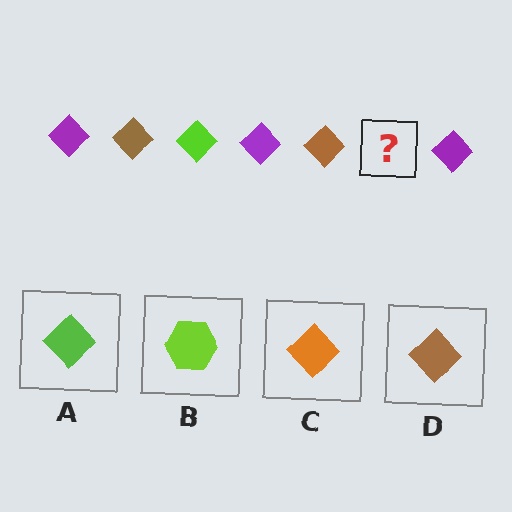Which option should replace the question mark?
Option A.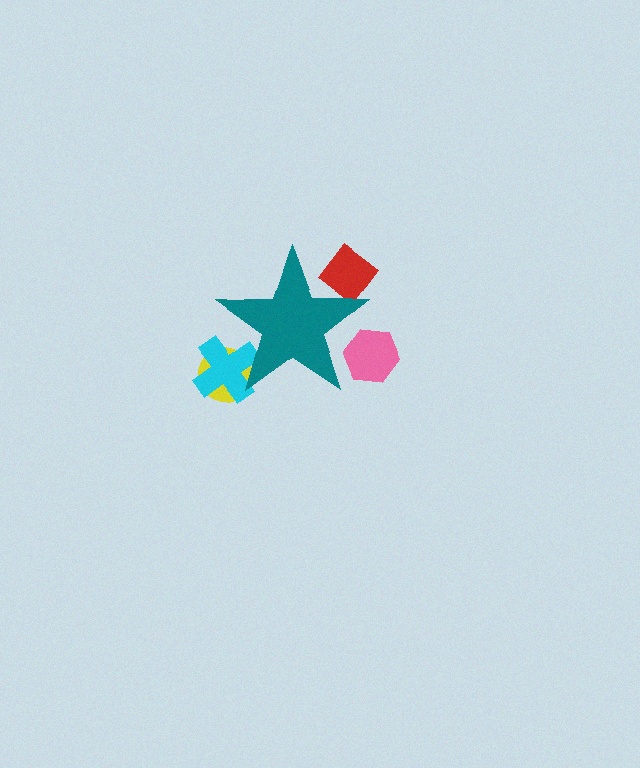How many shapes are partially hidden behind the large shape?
4 shapes are partially hidden.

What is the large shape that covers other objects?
A teal star.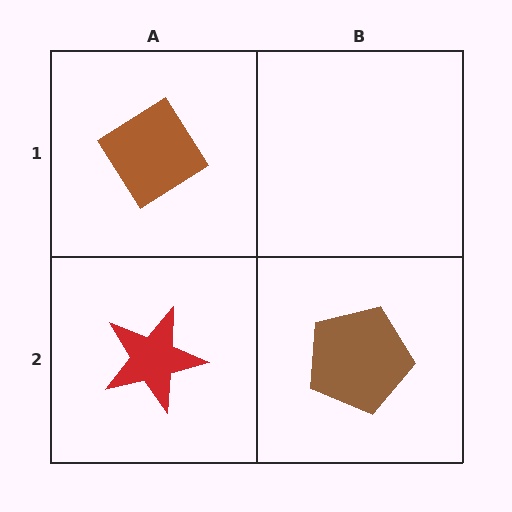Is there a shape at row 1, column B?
No, that cell is empty.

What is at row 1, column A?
A brown diamond.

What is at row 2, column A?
A red star.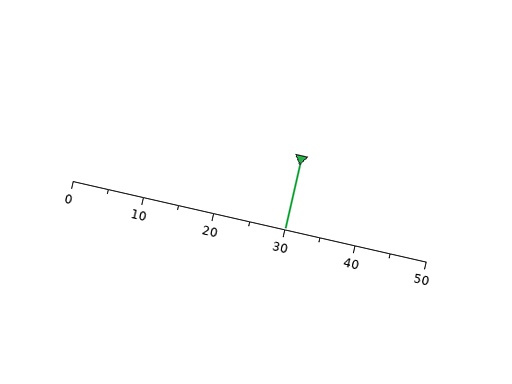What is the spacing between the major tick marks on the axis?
The major ticks are spaced 10 apart.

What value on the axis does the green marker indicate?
The marker indicates approximately 30.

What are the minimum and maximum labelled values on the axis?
The axis runs from 0 to 50.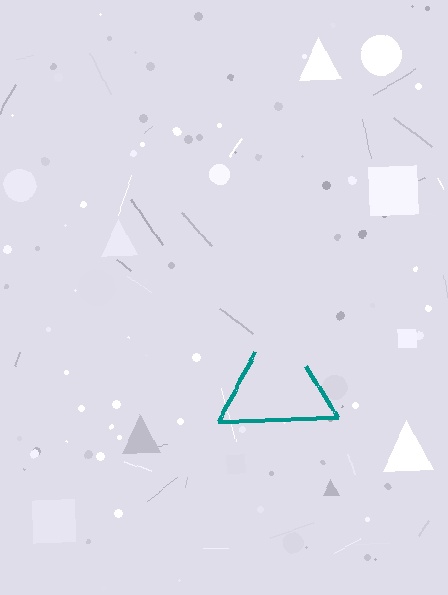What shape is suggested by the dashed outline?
The dashed outline suggests a triangle.